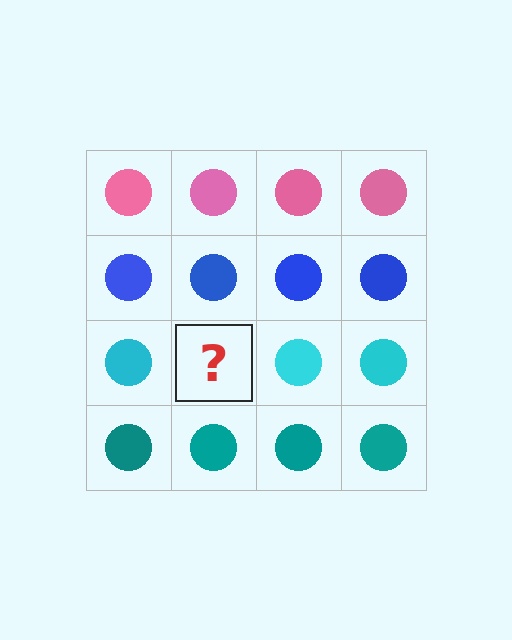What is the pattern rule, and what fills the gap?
The rule is that each row has a consistent color. The gap should be filled with a cyan circle.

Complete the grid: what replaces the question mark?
The question mark should be replaced with a cyan circle.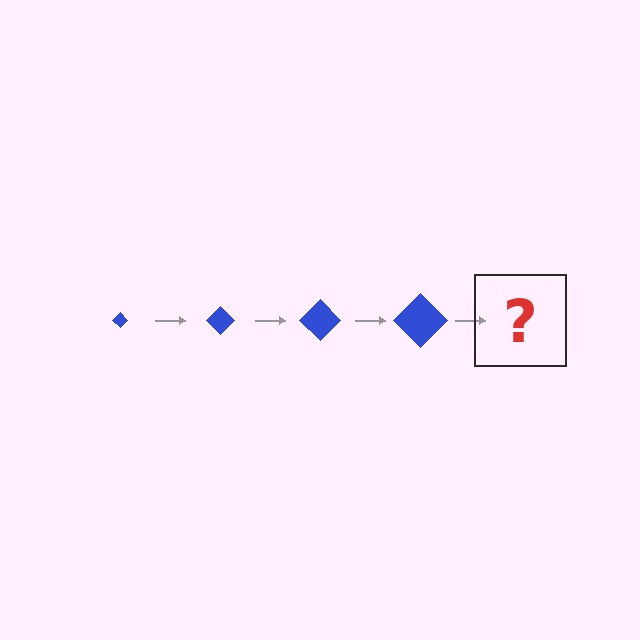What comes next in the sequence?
The next element should be a blue diamond, larger than the previous one.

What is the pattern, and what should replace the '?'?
The pattern is that the diamond gets progressively larger each step. The '?' should be a blue diamond, larger than the previous one.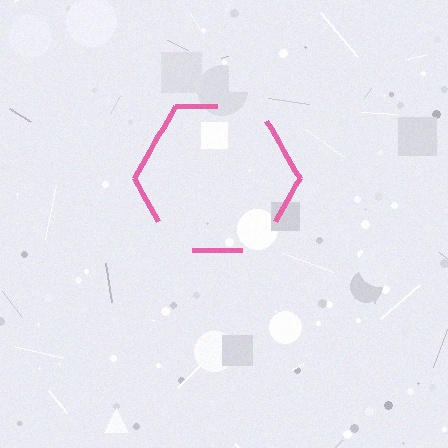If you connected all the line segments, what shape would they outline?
They would outline a hexagon.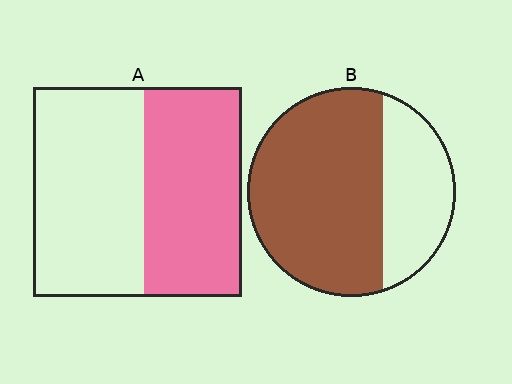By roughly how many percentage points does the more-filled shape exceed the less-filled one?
By roughly 20 percentage points (B over A).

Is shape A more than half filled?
Roughly half.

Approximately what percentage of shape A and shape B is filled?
A is approximately 45% and B is approximately 70%.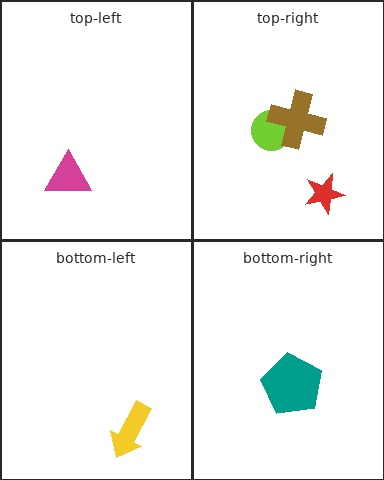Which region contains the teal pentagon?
The bottom-right region.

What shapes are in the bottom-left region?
The yellow arrow.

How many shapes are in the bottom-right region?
1.